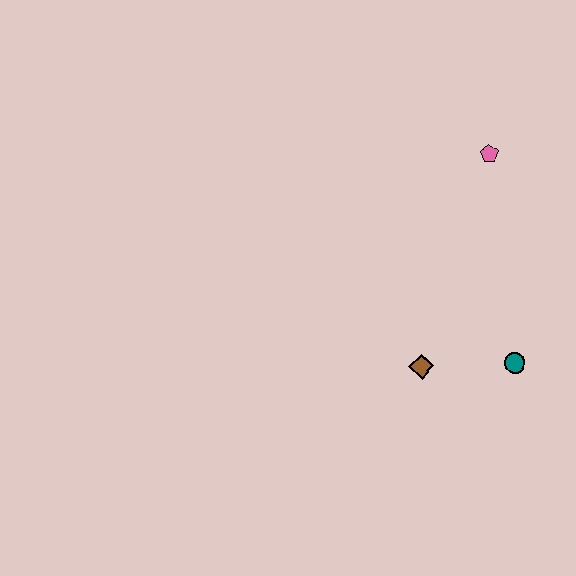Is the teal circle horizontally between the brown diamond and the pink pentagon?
No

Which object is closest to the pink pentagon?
The teal circle is closest to the pink pentagon.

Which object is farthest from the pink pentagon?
The brown diamond is farthest from the pink pentagon.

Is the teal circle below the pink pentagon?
Yes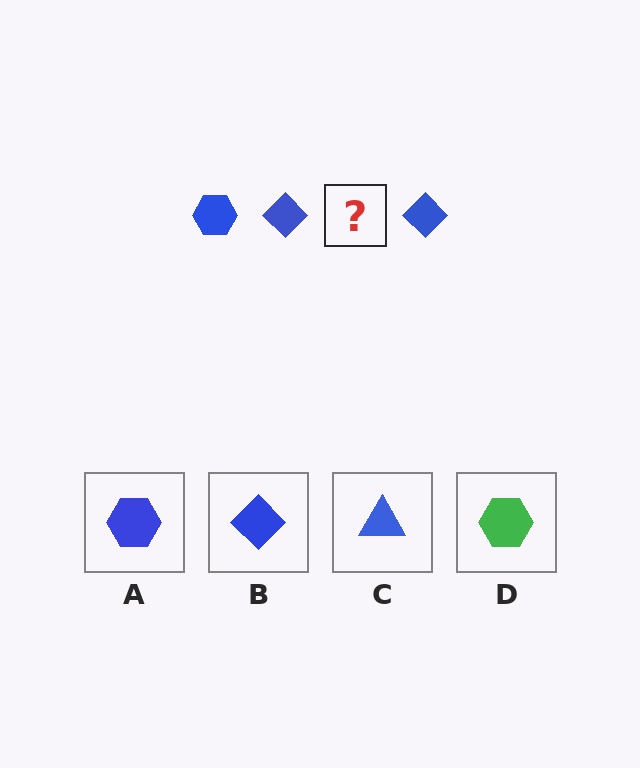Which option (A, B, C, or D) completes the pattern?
A.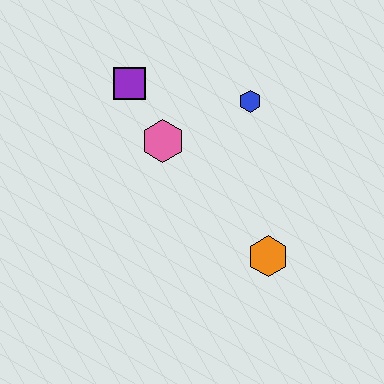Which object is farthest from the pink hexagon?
The orange hexagon is farthest from the pink hexagon.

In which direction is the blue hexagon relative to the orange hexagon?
The blue hexagon is above the orange hexagon.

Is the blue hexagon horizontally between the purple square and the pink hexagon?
No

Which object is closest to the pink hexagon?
The purple square is closest to the pink hexagon.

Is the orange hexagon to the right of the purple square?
Yes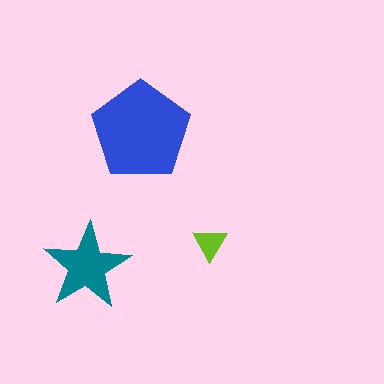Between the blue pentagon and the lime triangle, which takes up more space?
The blue pentagon.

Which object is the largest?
The blue pentagon.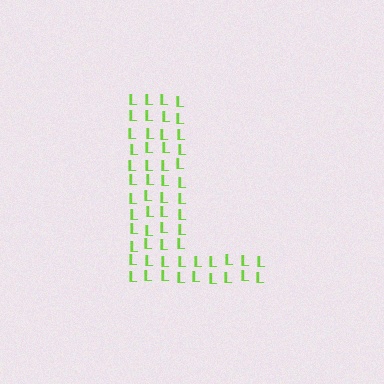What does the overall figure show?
The overall figure shows the letter L.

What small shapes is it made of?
It is made of small letter L's.